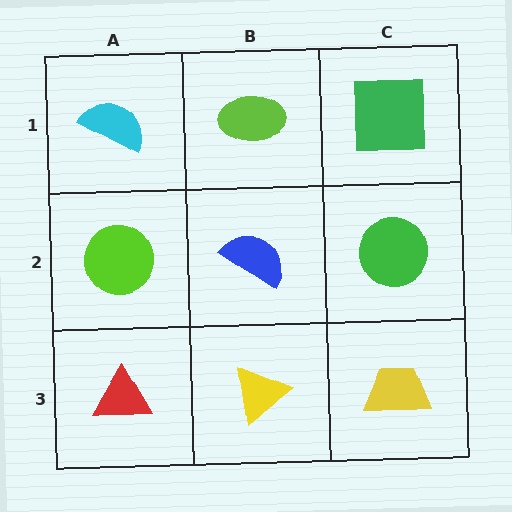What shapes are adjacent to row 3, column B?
A blue semicircle (row 2, column B), a red triangle (row 3, column A), a yellow trapezoid (row 3, column C).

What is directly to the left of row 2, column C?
A blue semicircle.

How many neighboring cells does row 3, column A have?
2.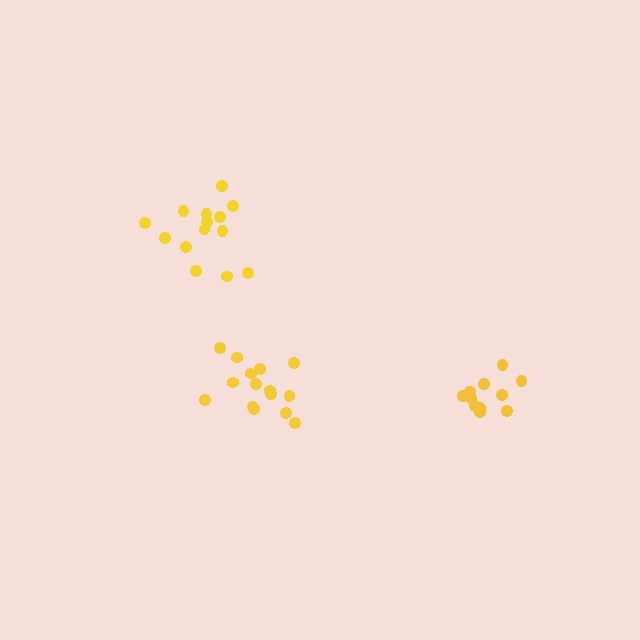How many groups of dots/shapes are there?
There are 3 groups.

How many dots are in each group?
Group 1: 15 dots, Group 2: 14 dots, Group 3: 11 dots (40 total).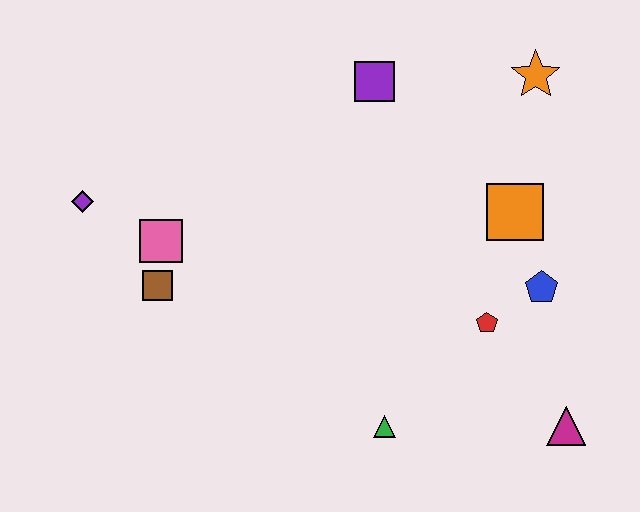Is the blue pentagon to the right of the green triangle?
Yes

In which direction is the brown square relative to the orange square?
The brown square is to the left of the orange square.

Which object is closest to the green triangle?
The red pentagon is closest to the green triangle.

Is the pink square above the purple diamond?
No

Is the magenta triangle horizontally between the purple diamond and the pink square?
No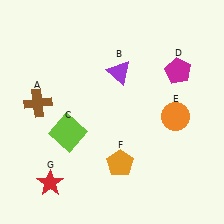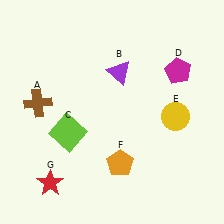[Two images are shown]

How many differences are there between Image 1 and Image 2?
There is 1 difference between the two images.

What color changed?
The circle (E) changed from orange in Image 1 to yellow in Image 2.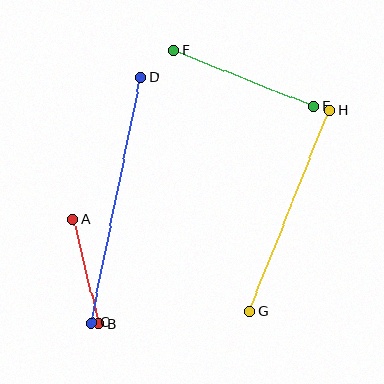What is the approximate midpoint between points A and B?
The midpoint is at approximately (86, 272) pixels.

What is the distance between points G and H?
The distance is approximately 216 pixels.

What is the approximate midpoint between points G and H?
The midpoint is at approximately (290, 211) pixels.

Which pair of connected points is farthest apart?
Points C and D are farthest apart.